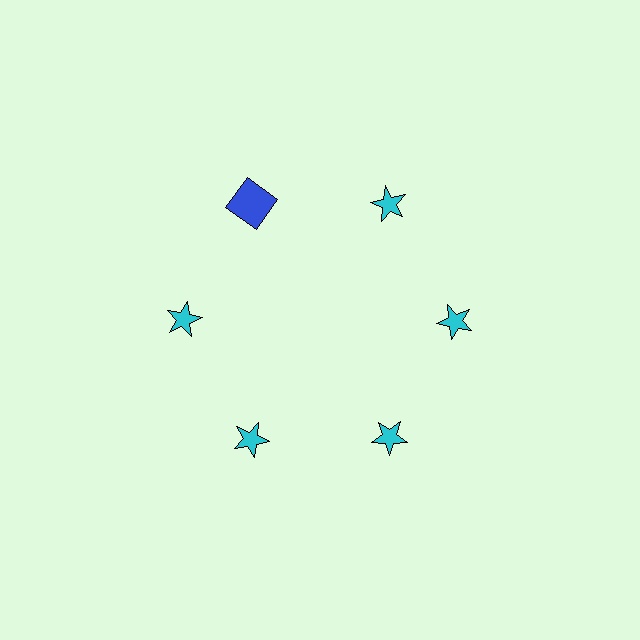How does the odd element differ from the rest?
It differs in both color (blue instead of cyan) and shape (square instead of star).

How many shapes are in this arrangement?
There are 6 shapes arranged in a ring pattern.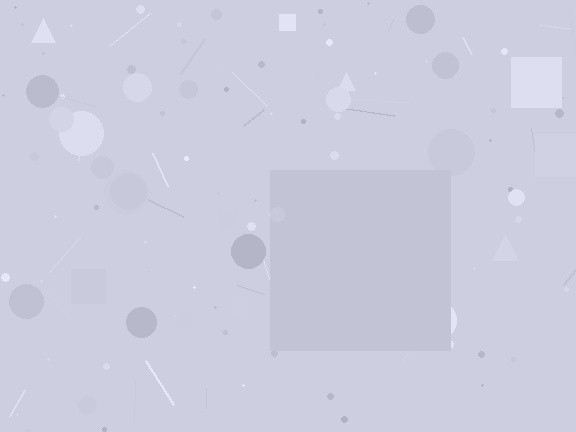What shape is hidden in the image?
A square is hidden in the image.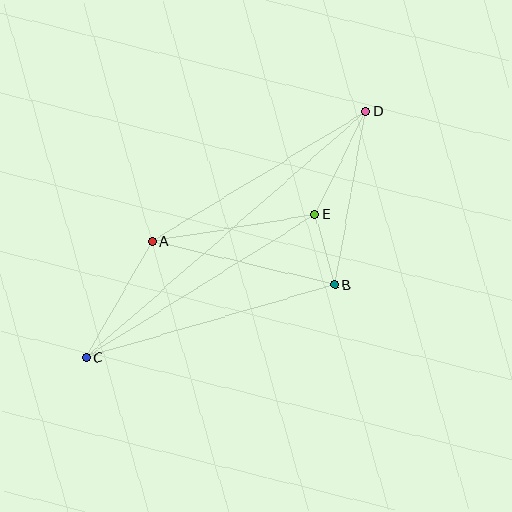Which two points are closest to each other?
Points B and E are closest to each other.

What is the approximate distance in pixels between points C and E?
The distance between C and E is approximately 270 pixels.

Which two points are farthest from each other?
Points C and D are farthest from each other.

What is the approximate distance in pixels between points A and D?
The distance between A and D is approximately 250 pixels.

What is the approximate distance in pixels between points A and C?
The distance between A and C is approximately 134 pixels.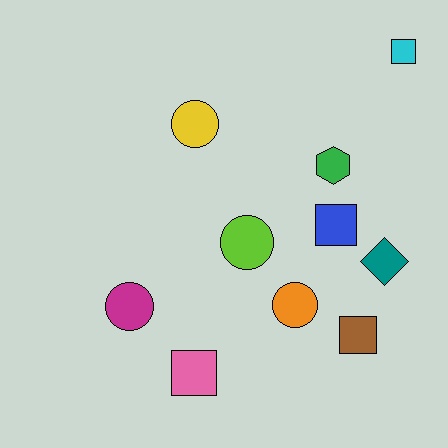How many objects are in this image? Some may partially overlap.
There are 10 objects.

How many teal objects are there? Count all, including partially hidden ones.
There is 1 teal object.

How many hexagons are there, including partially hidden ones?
There is 1 hexagon.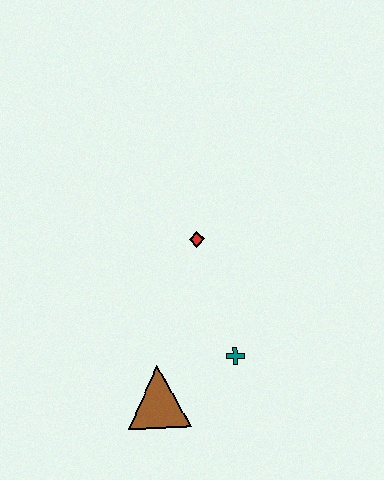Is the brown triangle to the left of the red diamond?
Yes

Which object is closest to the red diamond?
The teal cross is closest to the red diamond.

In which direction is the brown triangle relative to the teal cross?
The brown triangle is to the left of the teal cross.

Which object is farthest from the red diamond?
The brown triangle is farthest from the red diamond.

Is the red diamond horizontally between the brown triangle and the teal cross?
Yes